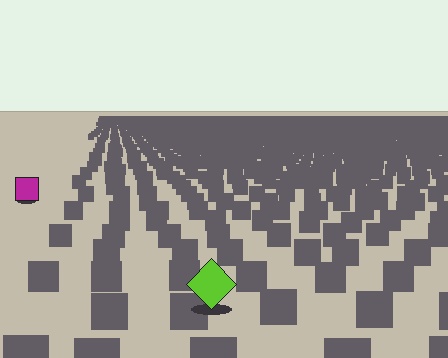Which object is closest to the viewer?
The lime diamond is closest. The texture marks near it are larger and more spread out.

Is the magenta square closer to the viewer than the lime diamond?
No. The lime diamond is closer — you can tell from the texture gradient: the ground texture is coarser near it.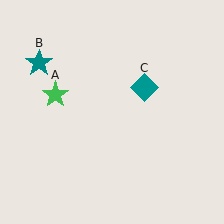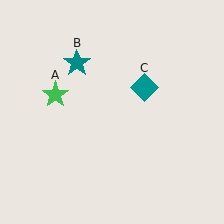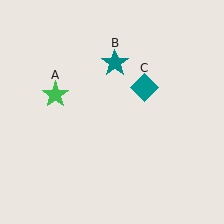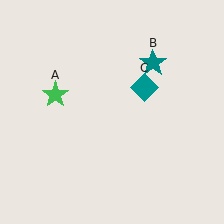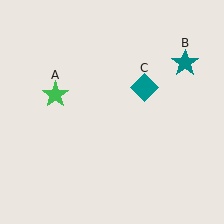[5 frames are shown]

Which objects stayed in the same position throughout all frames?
Green star (object A) and teal diamond (object C) remained stationary.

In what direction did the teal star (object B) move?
The teal star (object B) moved right.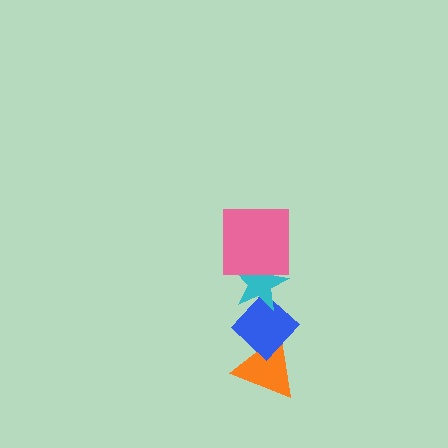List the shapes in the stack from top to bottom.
From top to bottom: the pink square, the cyan star, the blue diamond, the orange triangle.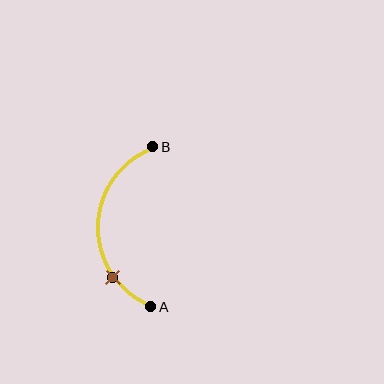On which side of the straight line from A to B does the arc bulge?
The arc bulges to the left of the straight line connecting A and B.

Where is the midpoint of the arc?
The arc midpoint is the point on the curve farthest from the straight line joining A and B. It sits to the left of that line.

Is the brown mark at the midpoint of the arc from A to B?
No. The brown mark lies on the arc but is closer to endpoint A. The arc midpoint would be at the point on the curve equidistant along the arc from both A and B.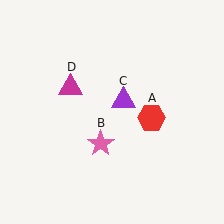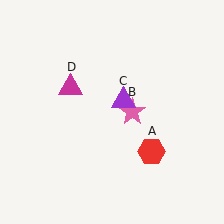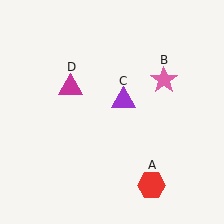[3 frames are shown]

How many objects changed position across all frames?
2 objects changed position: red hexagon (object A), pink star (object B).